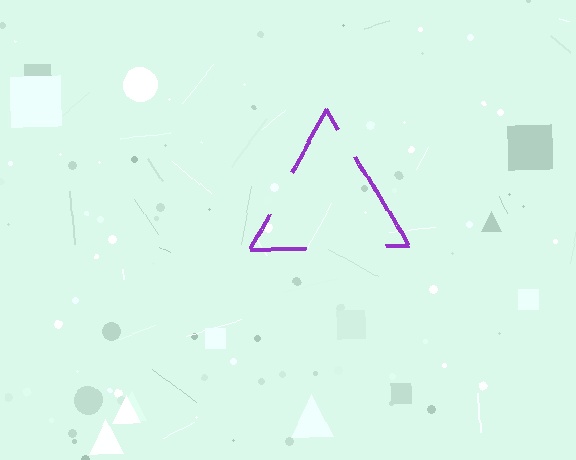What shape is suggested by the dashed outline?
The dashed outline suggests a triangle.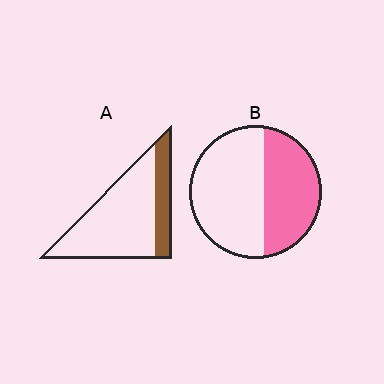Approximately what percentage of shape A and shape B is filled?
A is approximately 25% and B is approximately 40%.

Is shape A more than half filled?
No.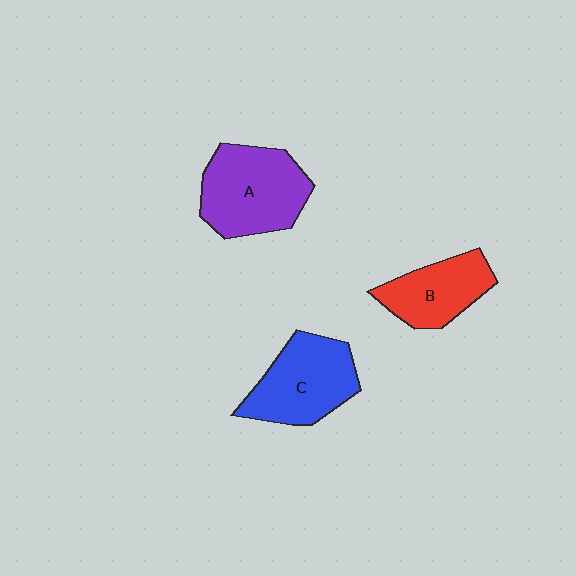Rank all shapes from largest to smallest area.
From largest to smallest: A (purple), C (blue), B (red).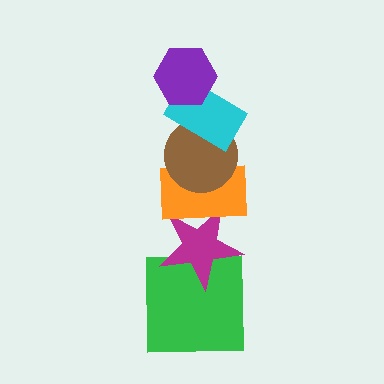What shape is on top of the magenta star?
The orange rectangle is on top of the magenta star.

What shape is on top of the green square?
The magenta star is on top of the green square.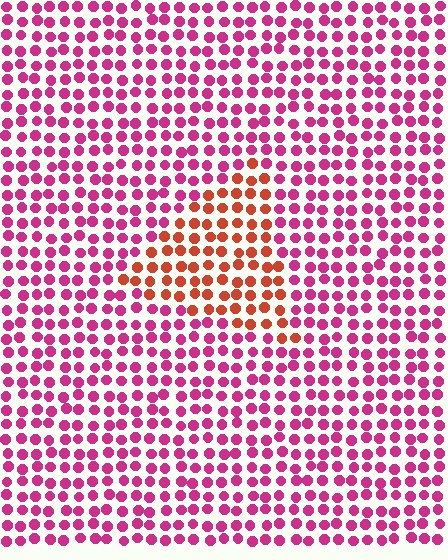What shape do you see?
I see a triangle.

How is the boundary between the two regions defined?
The boundary is defined purely by a slight shift in hue (about 43 degrees). Spacing, size, and orientation are identical on both sides.